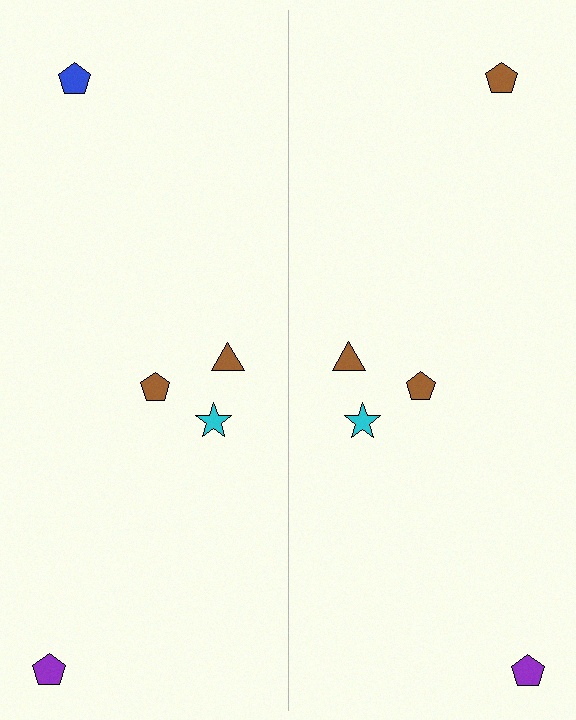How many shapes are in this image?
There are 10 shapes in this image.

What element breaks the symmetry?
The brown pentagon on the right side breaks the symmetry — its mirror counterpart is blue.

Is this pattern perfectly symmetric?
No, the pattern is not perfectly symmetric. The brown pentagon on the right side breaks the symmetry — its mirror counterpart is blue.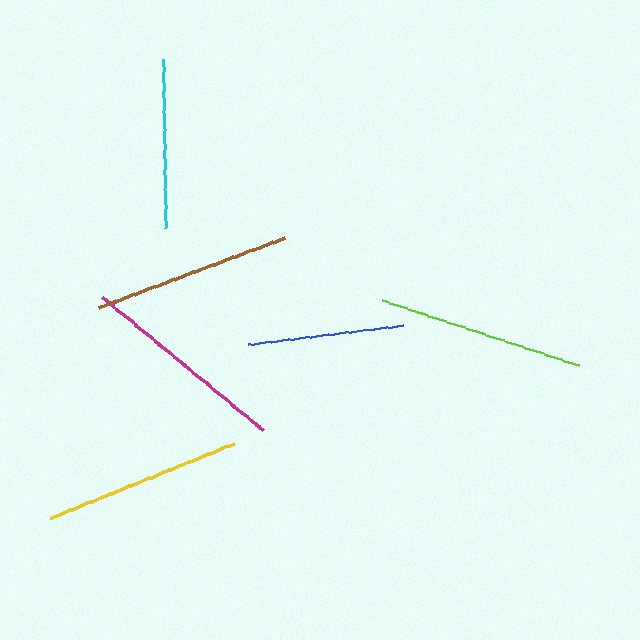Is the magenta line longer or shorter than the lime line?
The magenta line is longer than the lime line.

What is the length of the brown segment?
The brown segment is approximately 198 pixels long.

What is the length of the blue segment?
The blue segment is approximately 157 pixels long.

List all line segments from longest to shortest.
From longest to shortest: magenta, lime, yellow, brown, cyan, blue.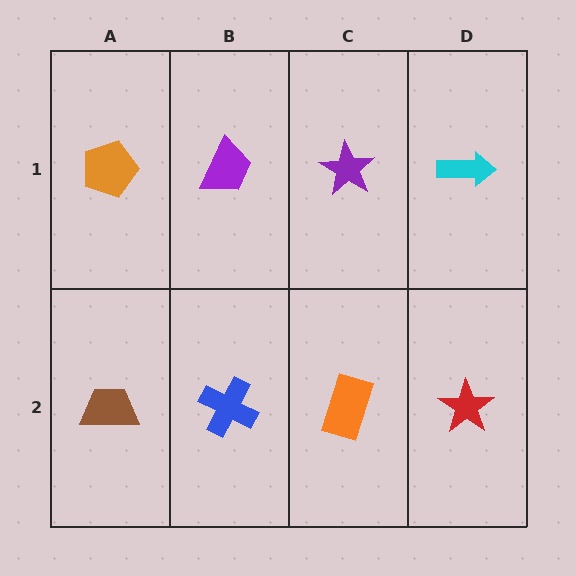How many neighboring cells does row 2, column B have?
3.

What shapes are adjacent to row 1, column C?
An orange rectangle (row 2, column C), a purple trapezoid (row 1, column B), a cyan arrow (row 1, column D).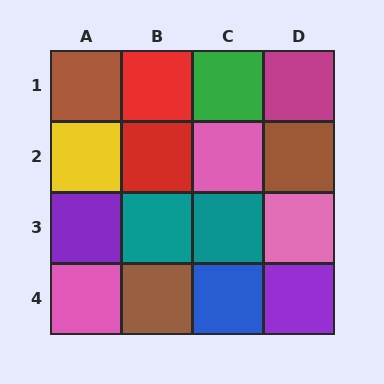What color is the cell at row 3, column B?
Teal.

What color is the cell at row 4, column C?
Blue.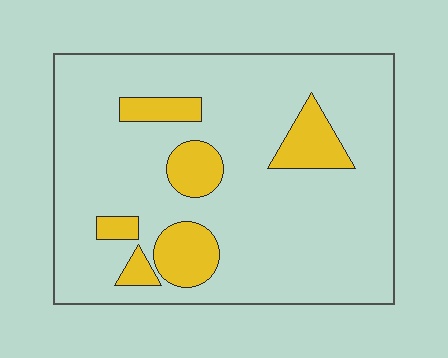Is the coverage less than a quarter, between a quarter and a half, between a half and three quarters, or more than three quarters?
Less than a quarter.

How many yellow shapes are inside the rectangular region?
6.